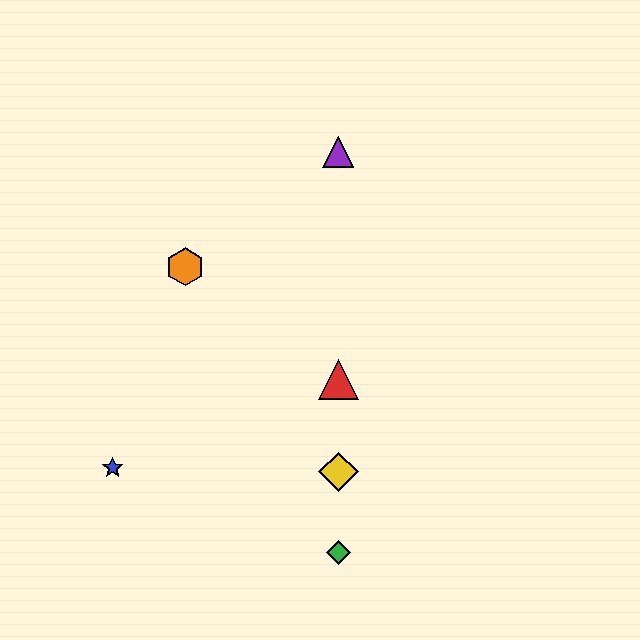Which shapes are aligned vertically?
The red triangle, the green diamond, the yellow diamond, the purple triangle are aligned vertically.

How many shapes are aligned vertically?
4 shapes (the red triangle, the green diamond, the yellow diamond, the purple triangle) are aligned vertically.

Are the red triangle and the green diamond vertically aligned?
Yes, both are at x≈338.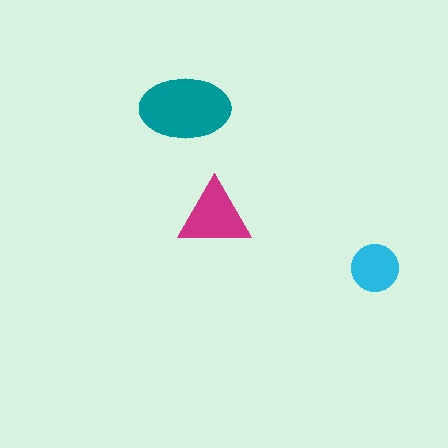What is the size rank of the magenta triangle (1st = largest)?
2nd.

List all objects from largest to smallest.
The teal ellipse, the magenta triangle, the cyan circle.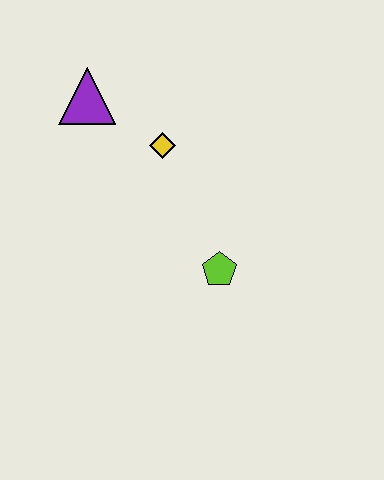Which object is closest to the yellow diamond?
The purple triangle is closest to the yellow diamond.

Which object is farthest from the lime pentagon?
The purple triangle is farthest from the lime pentagon.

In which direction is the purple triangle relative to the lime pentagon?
The purple triangle is above the lime pentagon.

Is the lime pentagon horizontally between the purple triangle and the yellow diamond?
No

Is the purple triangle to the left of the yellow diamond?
Yes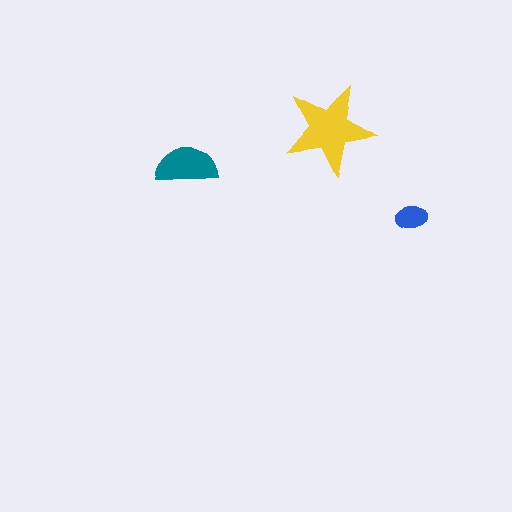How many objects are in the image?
There are 3 objects in the image.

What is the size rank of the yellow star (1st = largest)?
1st.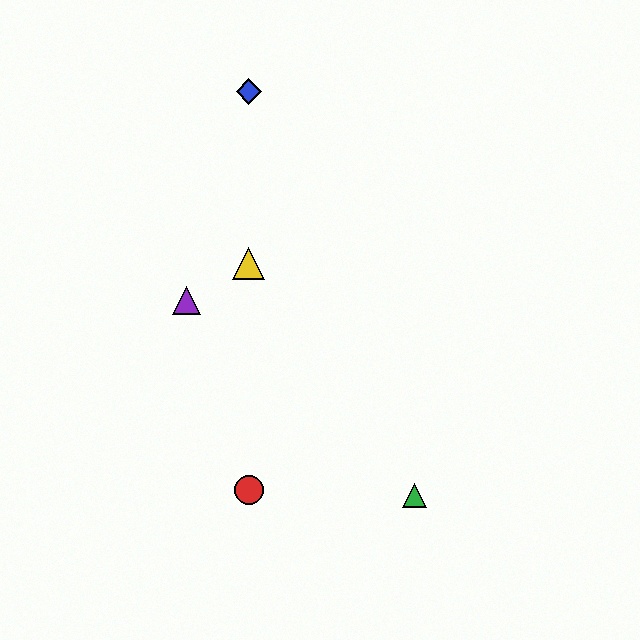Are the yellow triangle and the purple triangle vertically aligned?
No, the yellow triangle is at x≈249 and the purple triangle is at x≈187.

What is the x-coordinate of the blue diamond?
The blue diamond is at x≈249.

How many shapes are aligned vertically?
3 shapes (the red circle, the blue diamond, the yellow triangle) are aligned vertically.